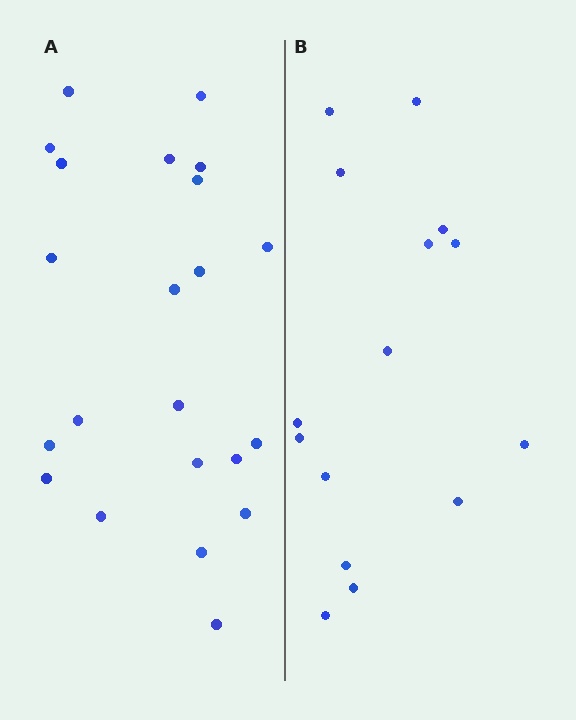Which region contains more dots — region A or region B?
Region A (the left region) has more dots.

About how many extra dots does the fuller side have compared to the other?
Region A has roughly 8 or so more dots than region B.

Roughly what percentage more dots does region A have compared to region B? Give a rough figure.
About 45% more.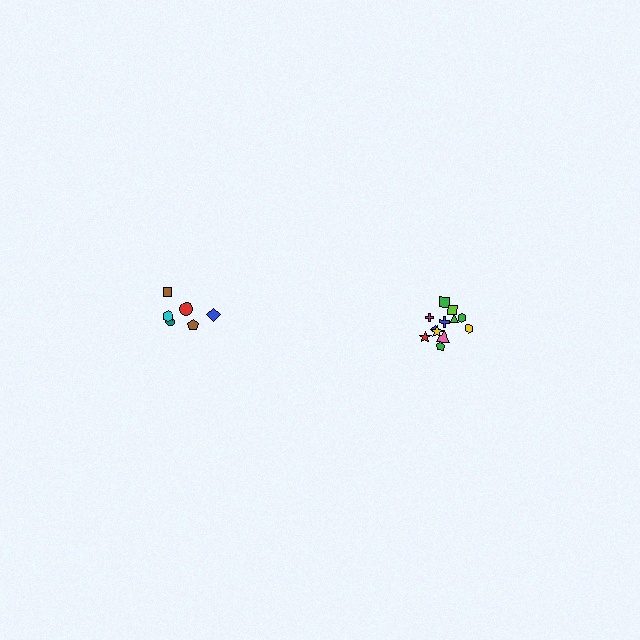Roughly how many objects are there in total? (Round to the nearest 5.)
Roughly 20 objects in total.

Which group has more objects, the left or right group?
The right group.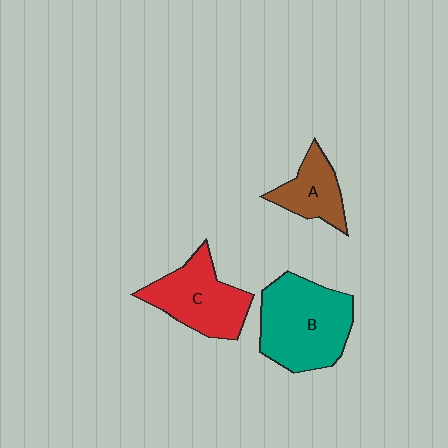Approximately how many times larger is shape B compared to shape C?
Approximately 1.3 times.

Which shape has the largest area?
Shape B (teal).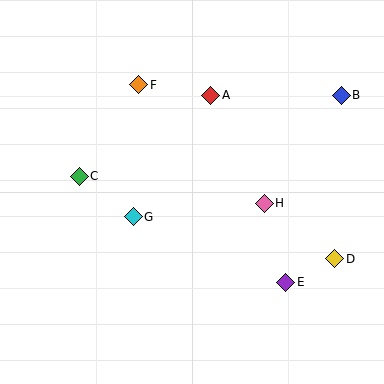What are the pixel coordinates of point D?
Point D is at (335, 259).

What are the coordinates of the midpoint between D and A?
The midpoint between D and A is at (273, 177).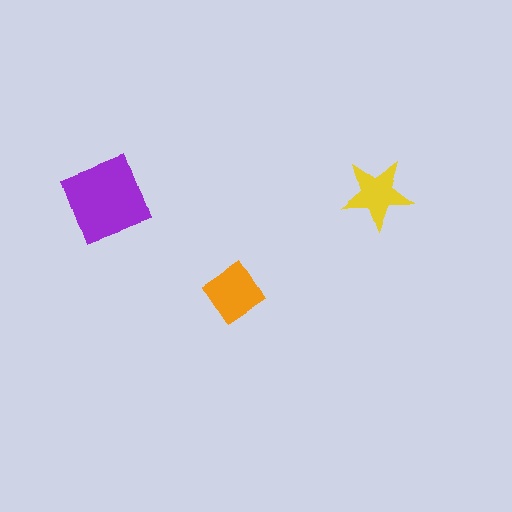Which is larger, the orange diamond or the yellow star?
The orange diamond.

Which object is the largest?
The purple square.